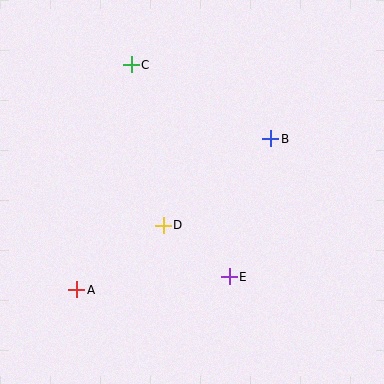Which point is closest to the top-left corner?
Point C is closest to the top-left corner.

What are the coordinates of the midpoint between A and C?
The midpoint between A and C is at (104, 177).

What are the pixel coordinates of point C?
Point C is at (131, 65).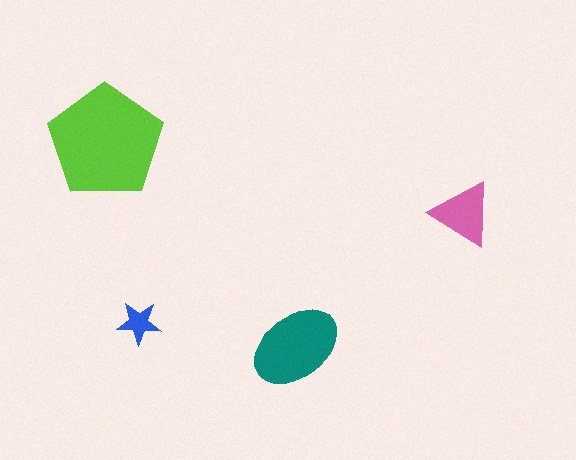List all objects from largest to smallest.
The lime pentagon, the teal ellipse, the pink triangle, the blue star.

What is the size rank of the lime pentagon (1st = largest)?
1st.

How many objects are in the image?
There are 4 objects in the image.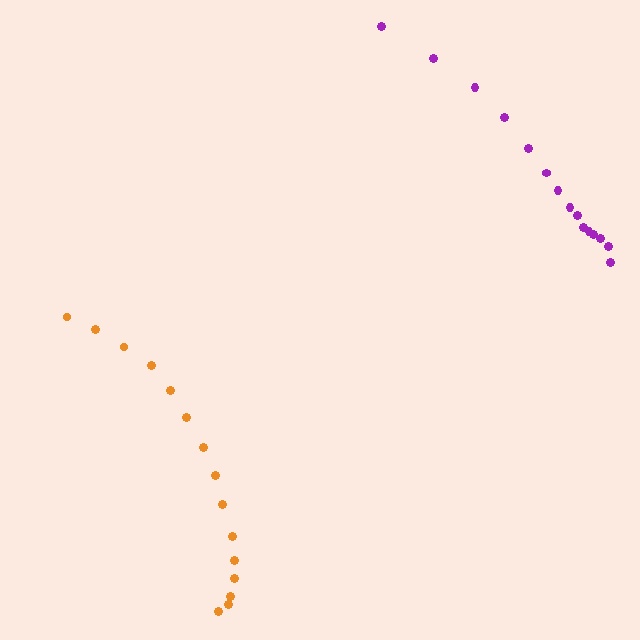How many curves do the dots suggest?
There are 2 distinct paths.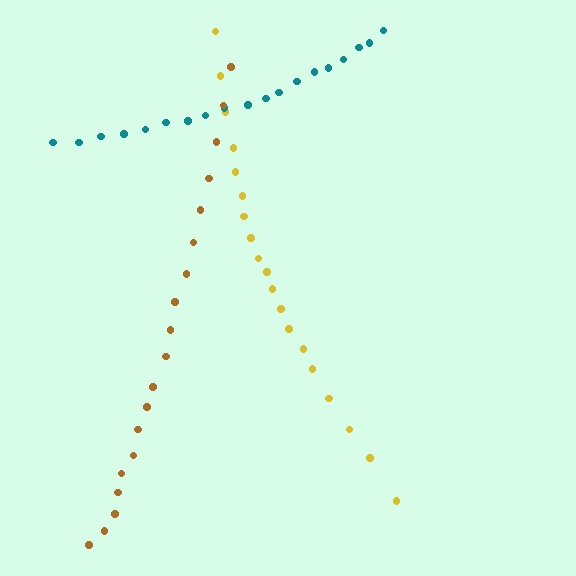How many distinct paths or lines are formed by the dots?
There are 3 distinct paths.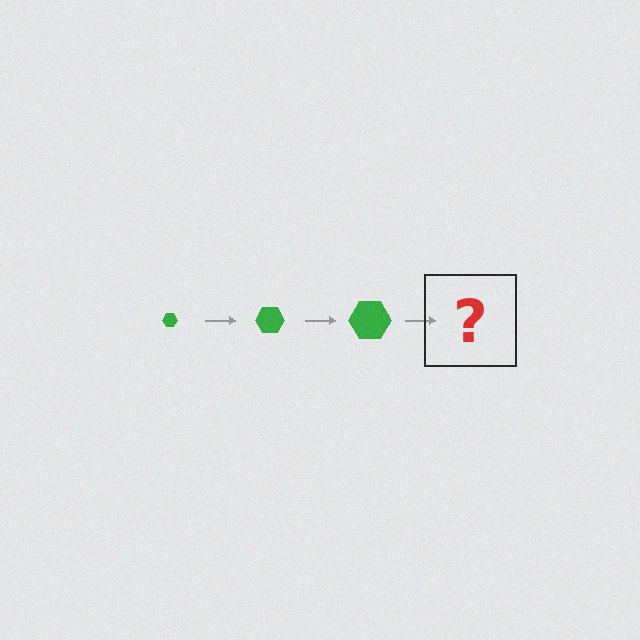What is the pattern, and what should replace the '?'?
The pattern is that the hexagon gets progressively larger each step. The '?' should be a green hexagon, larger than the previous one.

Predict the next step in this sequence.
The next step is a green hexagon, larger than the previous one.